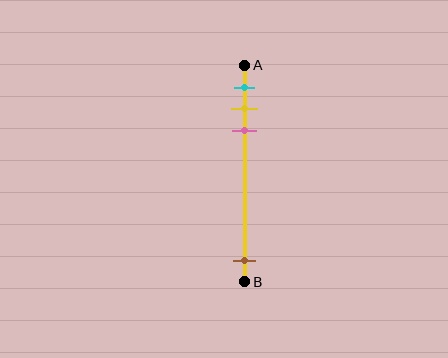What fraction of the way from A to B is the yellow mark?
The yellow mark is approximately 20% (0.2) of the way from A to B.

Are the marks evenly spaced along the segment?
No, the marks are not evenly spaced.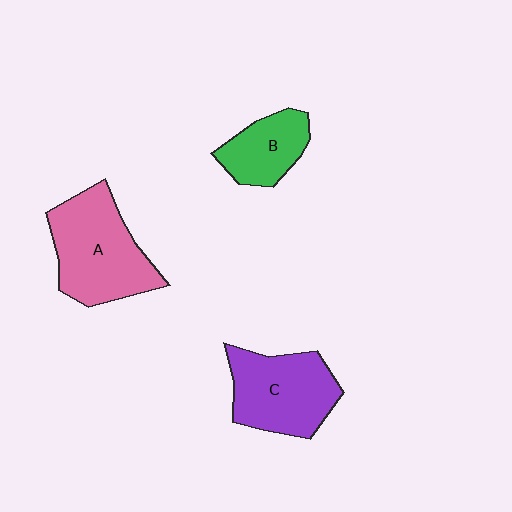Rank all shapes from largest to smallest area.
From largest to smallest: A (pink), C (purple), B (green).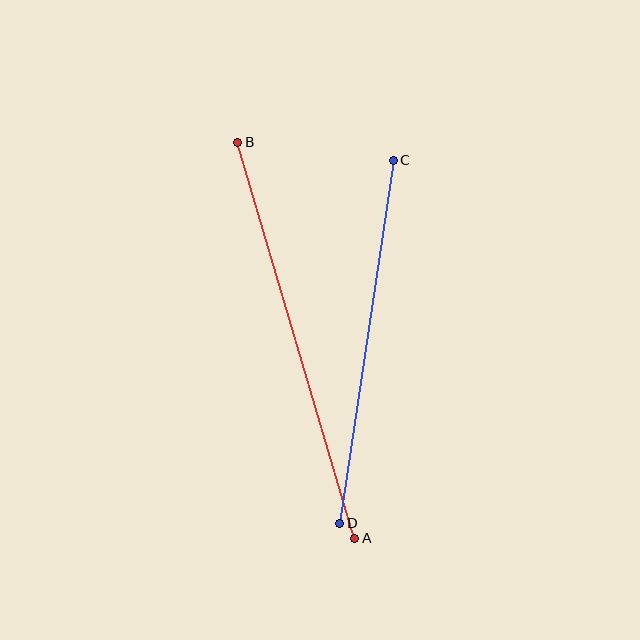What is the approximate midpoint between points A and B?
The midpoint is at approximately (296, 340) pixels.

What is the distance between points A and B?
The distance is approximately 413 pixels.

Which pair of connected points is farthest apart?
Points A and B are farthest apart.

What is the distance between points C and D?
The distance is approximately 367 pixels.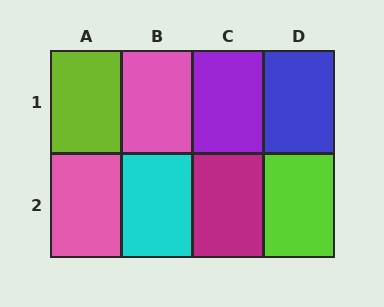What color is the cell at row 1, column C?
Purple.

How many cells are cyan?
1 cell is cyan.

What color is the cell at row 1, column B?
Pink.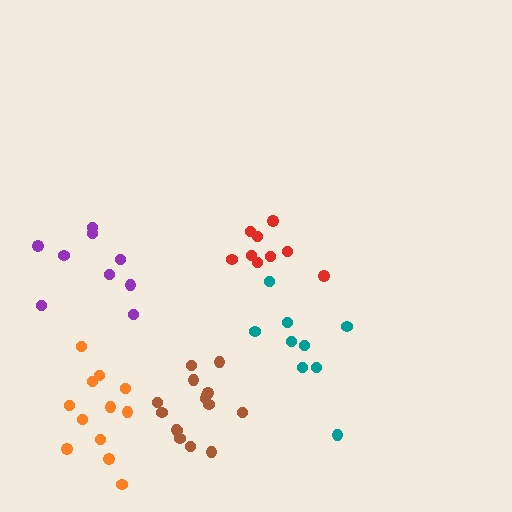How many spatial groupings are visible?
There are 5 spatial groupings.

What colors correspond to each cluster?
The clusters are colored: orange, red, brown, teal, purple.